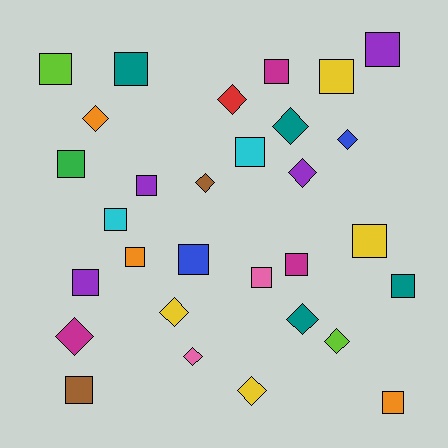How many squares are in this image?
There are 18 squares.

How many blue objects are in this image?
There are 2 blue objects.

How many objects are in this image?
There are 30 objects.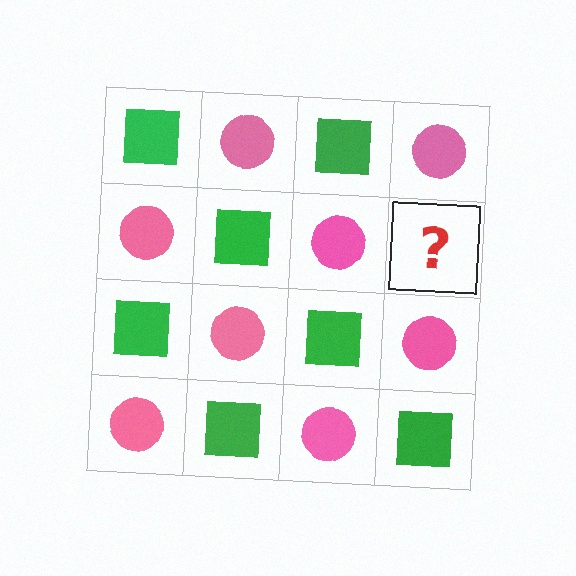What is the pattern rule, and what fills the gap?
The rule is that it alternates green square and pink circle in a checkerboard pattern. The gap should be filled with a green square.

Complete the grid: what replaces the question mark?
The question mark should be replaced with a green square.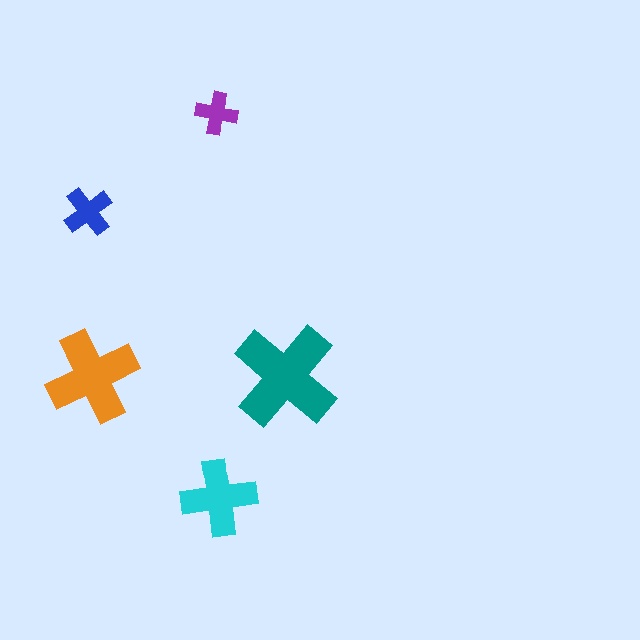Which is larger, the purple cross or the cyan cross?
The cyan one.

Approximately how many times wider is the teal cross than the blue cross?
About 2 times wider.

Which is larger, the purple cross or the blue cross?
The blue one.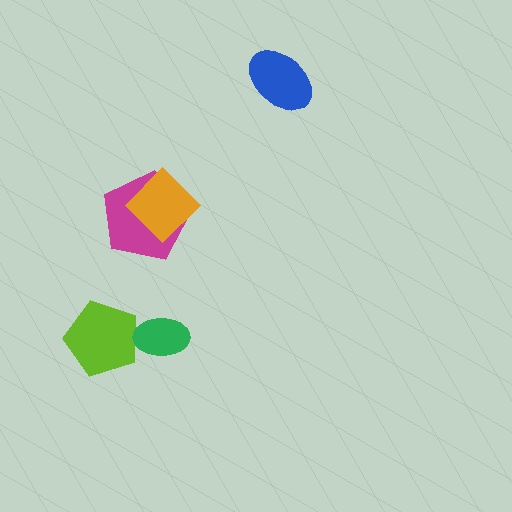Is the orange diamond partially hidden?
No, no other shape covers it.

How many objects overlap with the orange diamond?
1 object overlaps with the orange diamond.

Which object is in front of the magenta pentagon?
The orange diamond is in front of the magenta pentagon.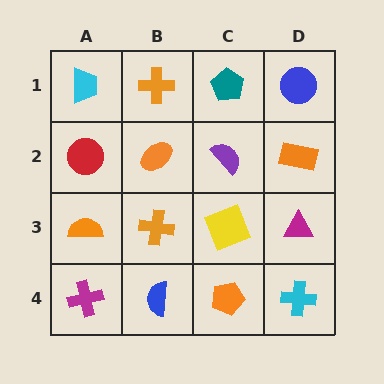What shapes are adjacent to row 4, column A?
An orange semicircle (row 3, column A), a blue semicircle (row 4, column B).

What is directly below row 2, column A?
An orange semicircle.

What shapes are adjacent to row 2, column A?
A cyan trapezoid (row 1, column A), an orange semicircle (row 3, column A), an orange ellipse (row 2, column B).